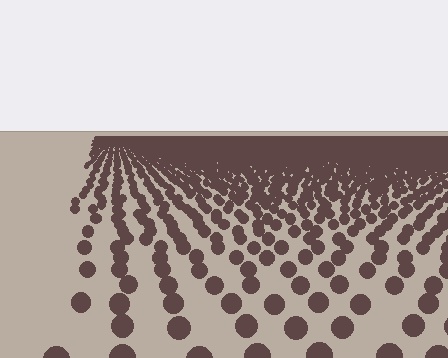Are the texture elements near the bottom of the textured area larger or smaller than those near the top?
Larger. Near the bottom, elements are closer to the viewer and appear at a bigger on-screen size.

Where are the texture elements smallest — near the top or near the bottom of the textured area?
Near the top.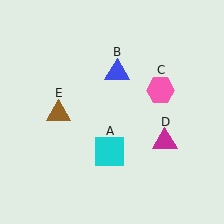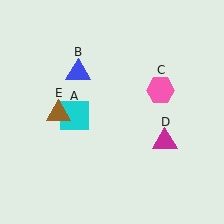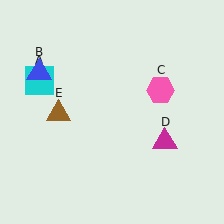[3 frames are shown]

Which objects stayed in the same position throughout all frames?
Pink hexagon (object C) and magenta triangle (object D) and brown triangle (object E) remained stationary.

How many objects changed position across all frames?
2 objects changed position: cyan square (object A), blue triangle (object B).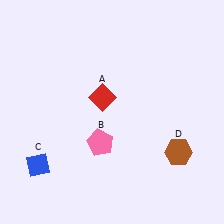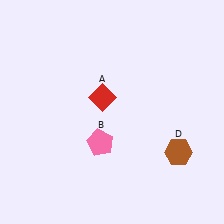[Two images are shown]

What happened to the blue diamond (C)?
The blue diamond (C) was removed in Image 2. It was in the bottom-left area of Image 1.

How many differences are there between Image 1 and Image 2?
There is 1 difference between the two images.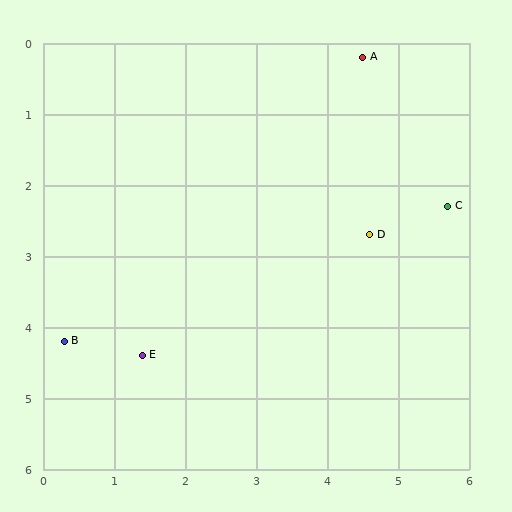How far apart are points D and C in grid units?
Points D and C are about 1.2 grid units apart.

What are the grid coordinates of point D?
Point D is at approximately (4.6, 2.7).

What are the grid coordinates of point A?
Point A is at approximately (4.5, 0.2).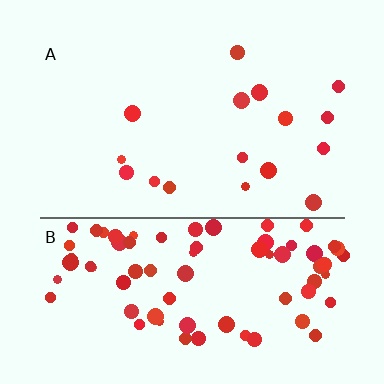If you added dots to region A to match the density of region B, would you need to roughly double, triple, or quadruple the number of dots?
Approximately quadruple.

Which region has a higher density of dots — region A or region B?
B (the bottom).